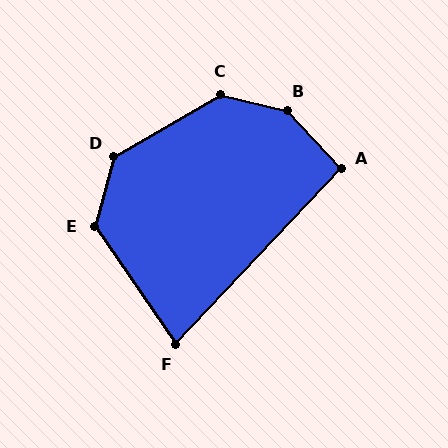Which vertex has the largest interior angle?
B, at approximately 147 degrees.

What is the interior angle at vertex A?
Approximately 94 degrees (approximately right).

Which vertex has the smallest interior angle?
F, at approximately 78 degrees.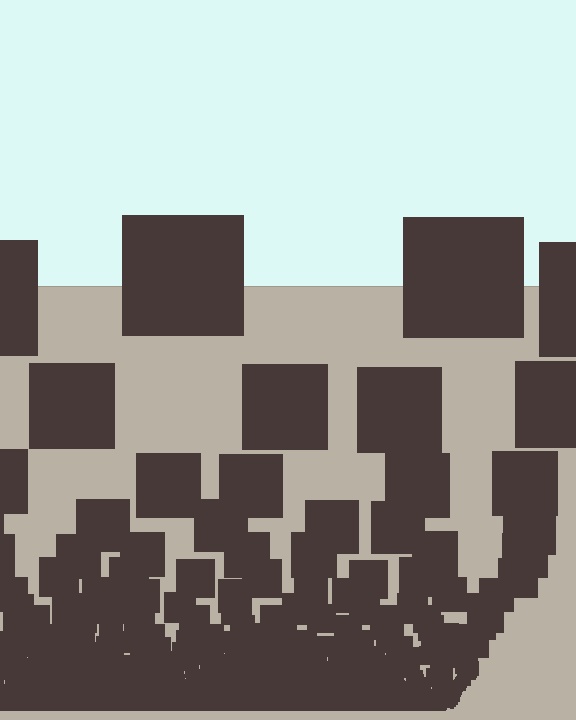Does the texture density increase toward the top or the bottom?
Density increases toward the bottom.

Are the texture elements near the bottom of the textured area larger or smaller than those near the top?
Smaller. The gradient is inverted — elements near the bottom are smaller and denser.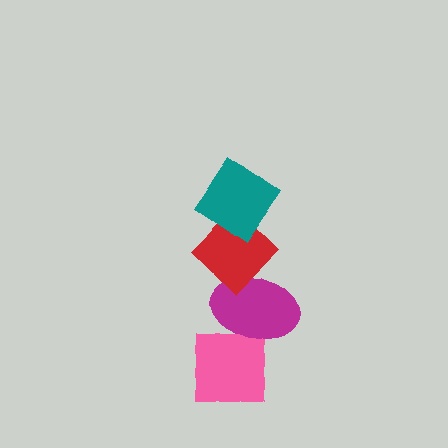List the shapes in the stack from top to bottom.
From top to bottom: the teal diamond, the red diamond, the magenta ellipse, the pink square.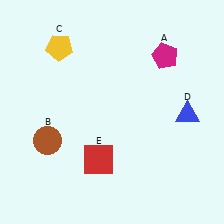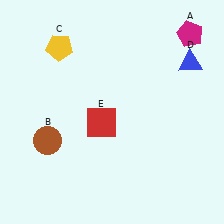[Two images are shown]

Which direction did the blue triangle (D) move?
The blue triangle (D) moved up.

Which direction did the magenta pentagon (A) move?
The magenta pentagon (A) moved right.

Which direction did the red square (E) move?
The red square (E) moved up.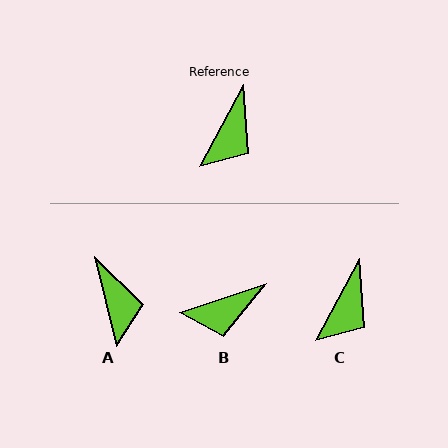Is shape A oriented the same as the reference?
No, it is off by about 41 degrees.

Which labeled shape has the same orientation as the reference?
C.